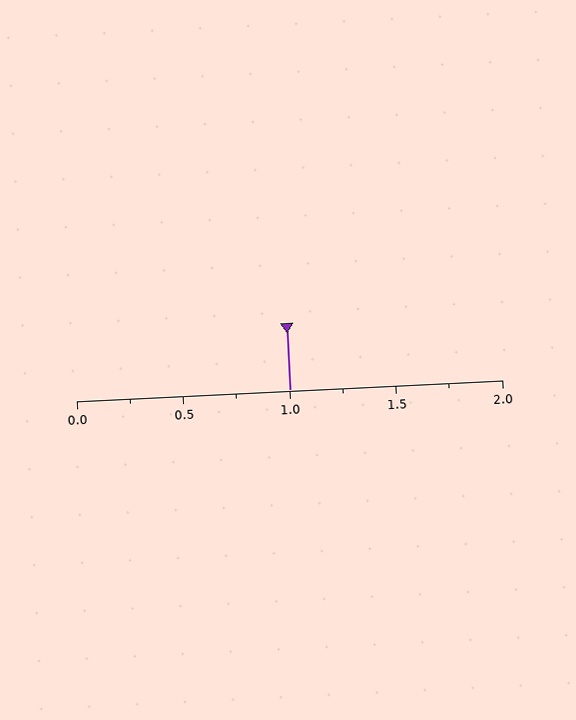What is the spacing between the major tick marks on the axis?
The major ticks are spaced 0.5 apart.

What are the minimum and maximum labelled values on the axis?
The axis runs from 0.0 to 2.0.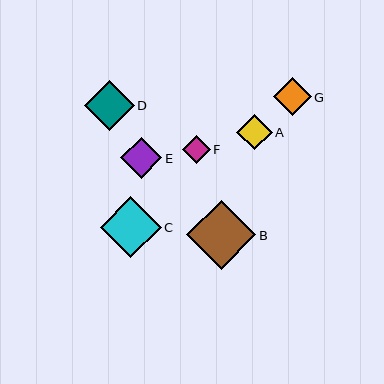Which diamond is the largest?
Diamond B is the largest with a size of approximately 69 pixels.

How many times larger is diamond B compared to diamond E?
Diamond B is approximately 1.7 times the size of diamond E.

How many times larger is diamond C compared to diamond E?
Diamond C is approximately 1.5 times the size of diamond E.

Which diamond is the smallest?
Diamond F is the smallest with a size of approximately 28 pixels.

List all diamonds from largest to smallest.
From largest to smallest: B, C, D, E, G, A, F.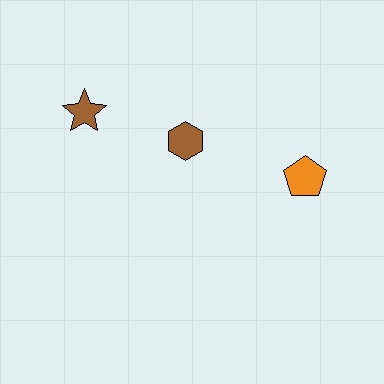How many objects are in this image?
There are 3 objects.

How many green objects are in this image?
There are no green objects.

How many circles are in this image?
There are no circles.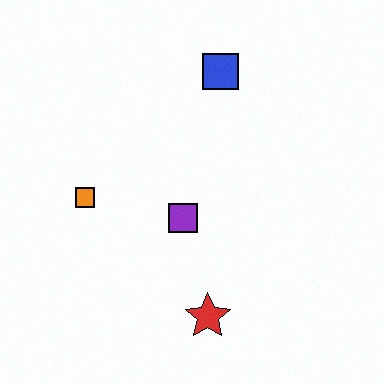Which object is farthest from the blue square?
The red star is farthest from the blue square.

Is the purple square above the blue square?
No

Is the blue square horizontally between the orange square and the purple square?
No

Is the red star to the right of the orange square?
Yes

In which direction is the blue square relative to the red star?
The blue square is above the red star.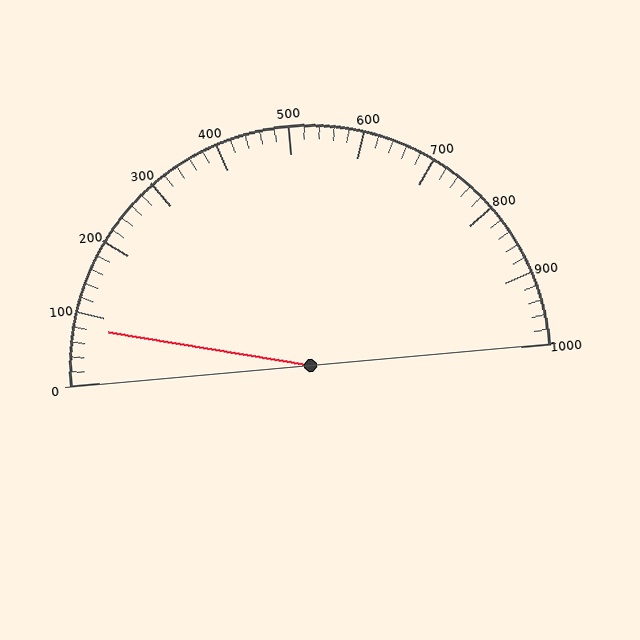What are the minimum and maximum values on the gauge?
The gauge ranges from 0 to 1000.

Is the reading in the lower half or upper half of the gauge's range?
The reading is in the lower half of the range (0 to 1000).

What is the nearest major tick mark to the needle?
The nearest major tick mark is 100.